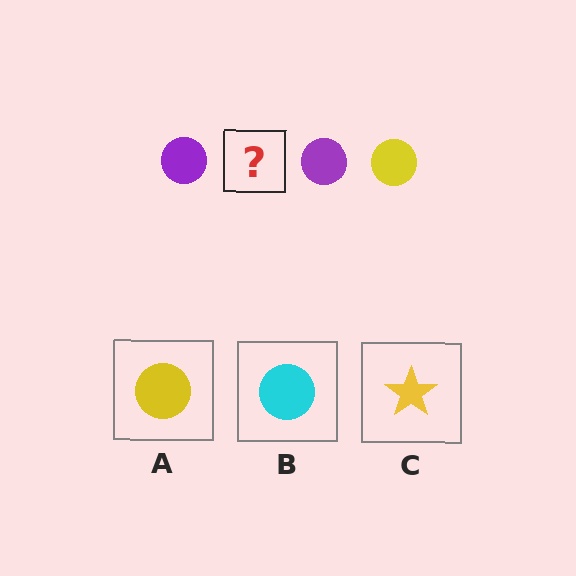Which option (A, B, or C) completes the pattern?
A.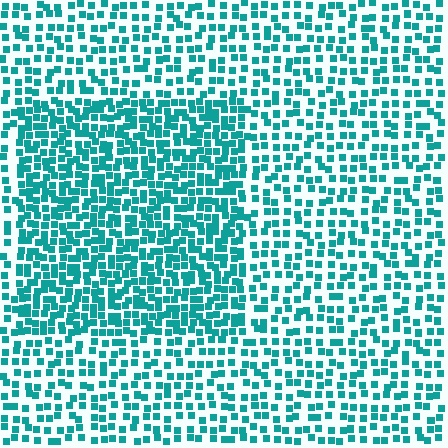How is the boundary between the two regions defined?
The boundary is defined by a change in element density (approximately 1.8x ratio). All elements are the same color, size, and shape.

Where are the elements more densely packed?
The elements are more densely packed inside the rectangle boundary.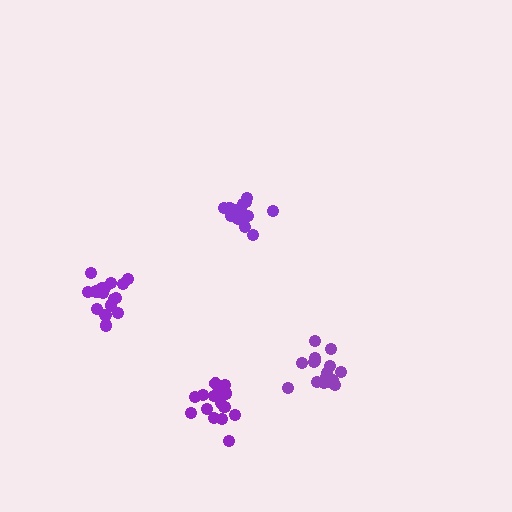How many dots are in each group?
Group 1: 16 dots, Group 2: 16 dots, Group 3: 17 dots, Group 4: 17 dots (66 total).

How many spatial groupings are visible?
There are 4 spatial groupings.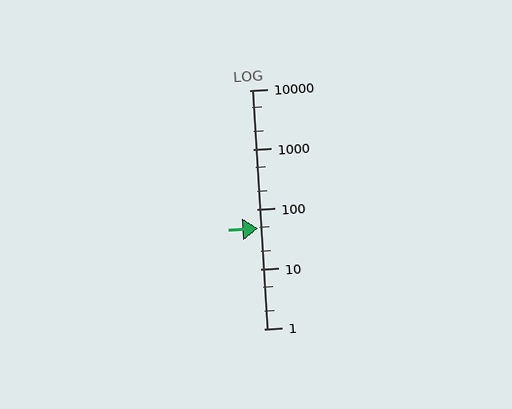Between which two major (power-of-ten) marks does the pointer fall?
The pointer is between 10 and 100.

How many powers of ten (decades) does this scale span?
The scale spans 4 decades, from 1 to 10000.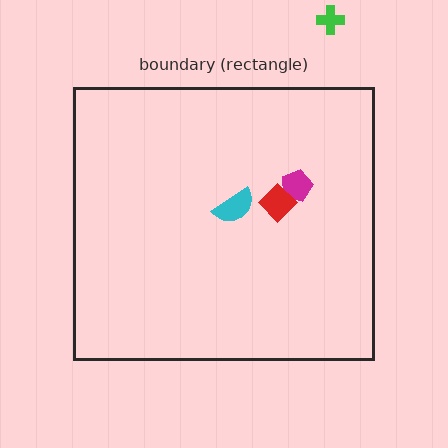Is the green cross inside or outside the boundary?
Outside.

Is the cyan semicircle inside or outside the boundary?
Inside.